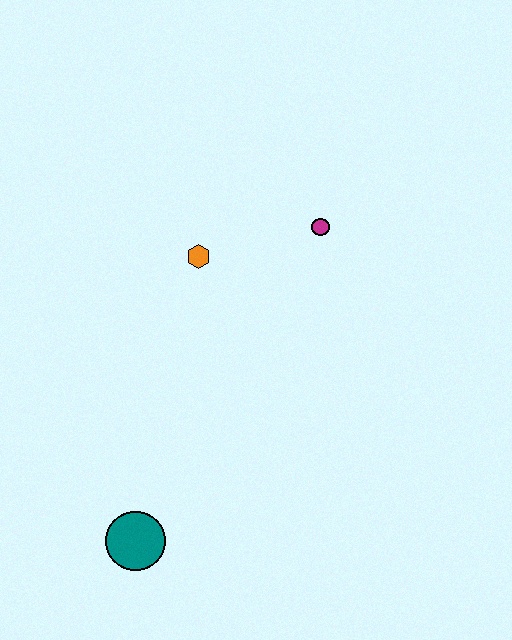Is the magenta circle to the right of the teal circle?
Yes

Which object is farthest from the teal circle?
The magenta circle is farthest from the teal circle.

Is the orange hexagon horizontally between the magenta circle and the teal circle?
Yes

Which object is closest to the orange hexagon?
The magenta circle is closest to the orange hexagon.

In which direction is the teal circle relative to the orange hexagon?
The teal circle is below the orange hexagon.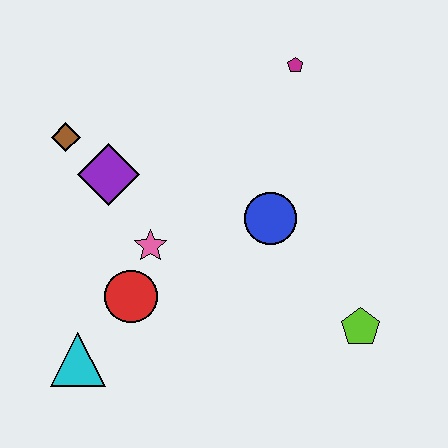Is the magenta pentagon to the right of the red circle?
Yes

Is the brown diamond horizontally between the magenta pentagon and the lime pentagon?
No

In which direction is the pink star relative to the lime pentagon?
The pink star is to the left of the lime pentagon.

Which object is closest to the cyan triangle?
The red circle is closest to the cyan triangle.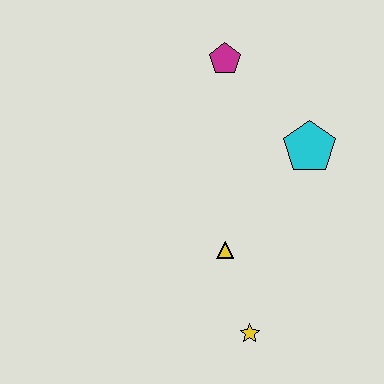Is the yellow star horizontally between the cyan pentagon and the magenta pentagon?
Yes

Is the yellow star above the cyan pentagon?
No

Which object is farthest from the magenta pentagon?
The yellow star is farthest from the magenta pentagon.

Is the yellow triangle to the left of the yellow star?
Yes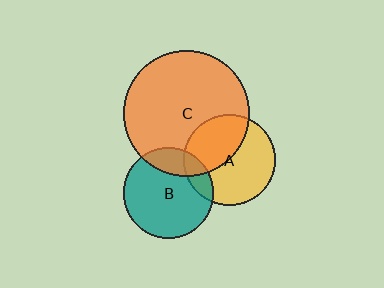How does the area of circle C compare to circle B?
Approximately 1.9 times.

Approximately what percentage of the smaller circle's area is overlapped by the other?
Approximately 40%.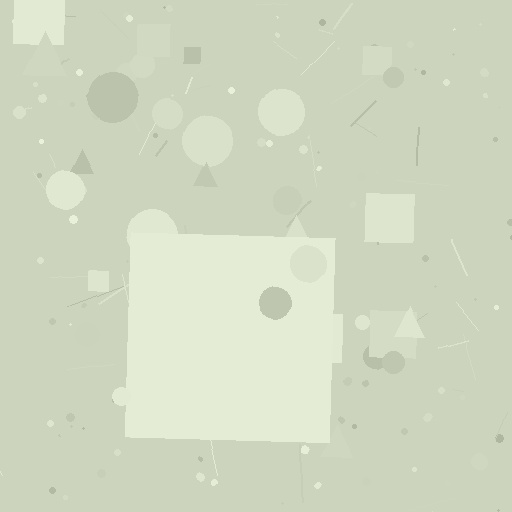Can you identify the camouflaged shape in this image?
The camouflaged shape is a square.